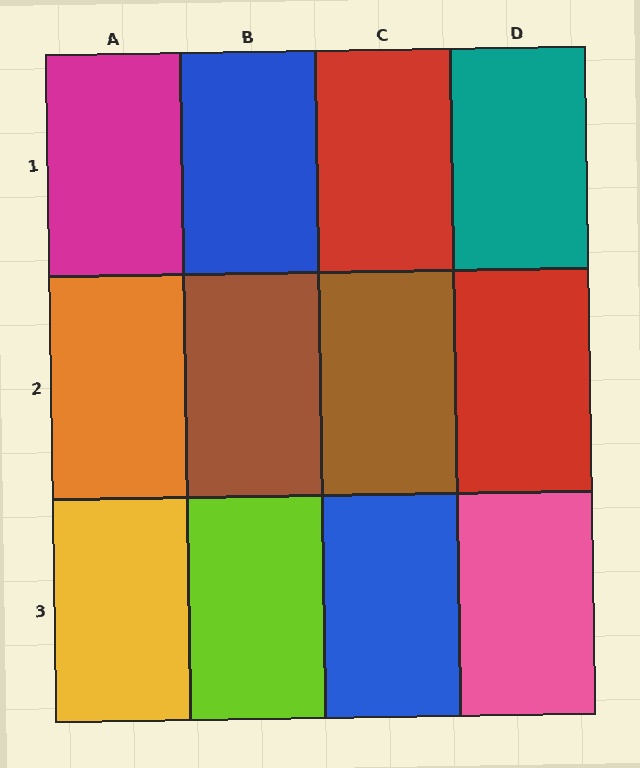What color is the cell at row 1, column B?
Blue.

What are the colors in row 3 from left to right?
Yellow, lime, blue, pink.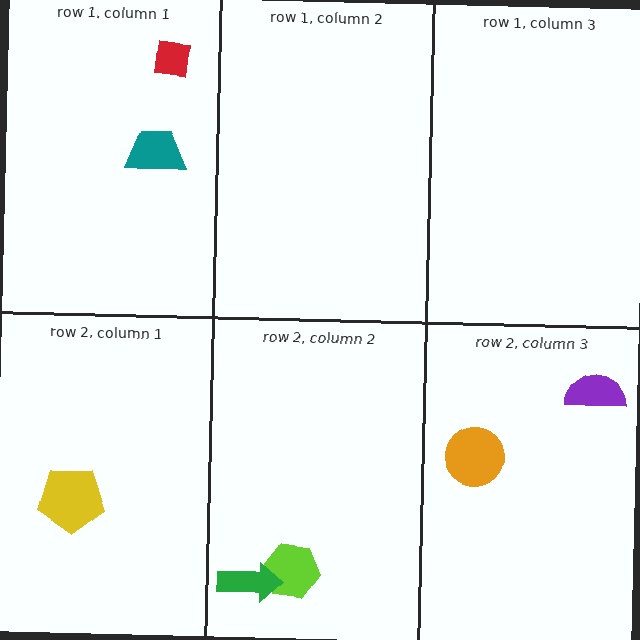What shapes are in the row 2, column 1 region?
The yellow pentagon.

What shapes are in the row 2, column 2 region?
The lime hexagon, the green arrow.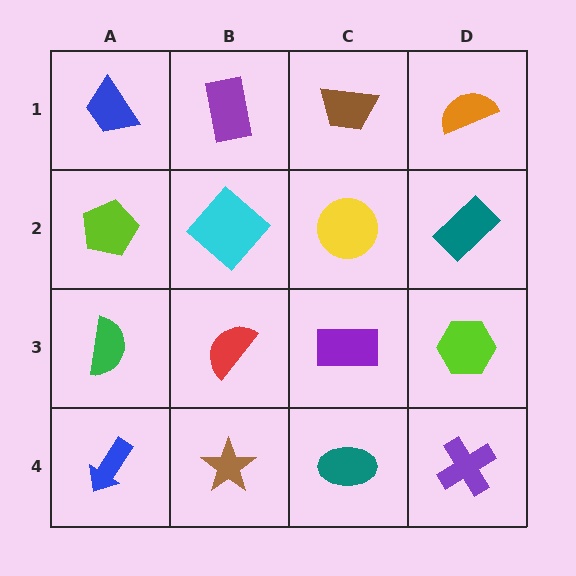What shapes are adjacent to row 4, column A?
A green semicircle (row 3, column A), a brown star (row 4, column B).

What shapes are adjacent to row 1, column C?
A yellow circle (row 2, column C), a purple rectangle (row 1, column B), an orange semicircle (row 1, column D).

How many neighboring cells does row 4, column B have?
3.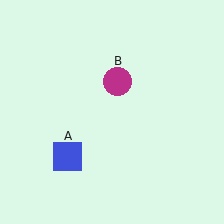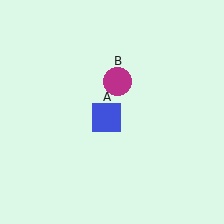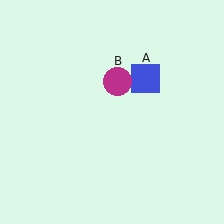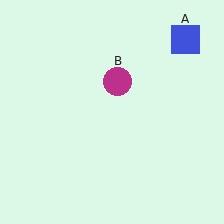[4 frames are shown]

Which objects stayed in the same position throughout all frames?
Magenta circle (object B) remained stationary.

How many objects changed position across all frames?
1 object changed position: blue square (object A).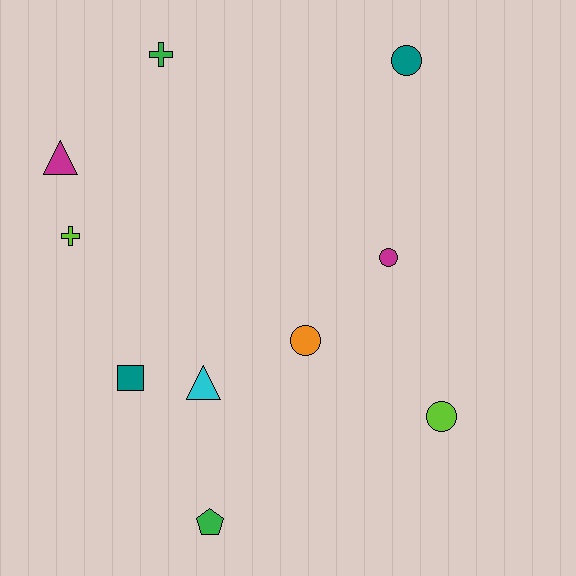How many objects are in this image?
There are 10 objects.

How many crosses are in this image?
There are 2 crosses.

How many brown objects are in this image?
There are no brown objects.